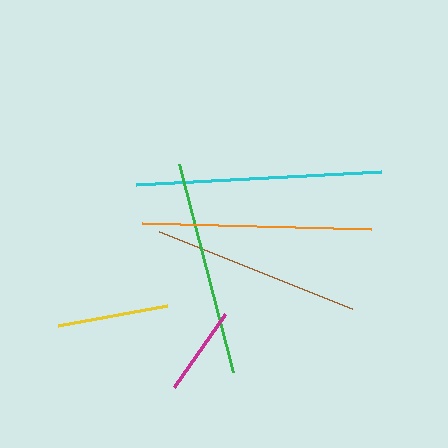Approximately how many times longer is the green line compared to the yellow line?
The green line is approximately 1.9 times the length of the yellow line.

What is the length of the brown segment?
The brown segment is approximately 208 pixels long.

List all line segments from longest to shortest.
From longest to shortest: cyan, orange, green, brown, yellow, magenta.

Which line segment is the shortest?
The magenta line is the shortest at approximately 89 pixels.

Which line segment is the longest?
The cyan line is the longest at approximately 245 pixels.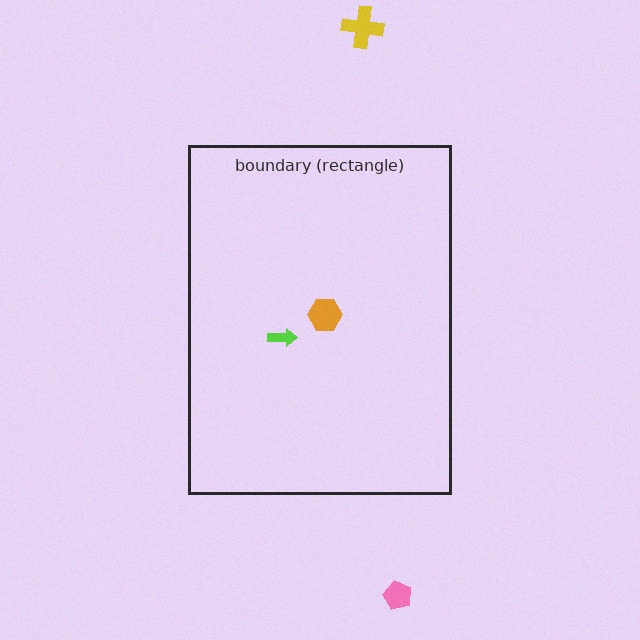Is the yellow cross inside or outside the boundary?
Outside.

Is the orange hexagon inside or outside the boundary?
Inside.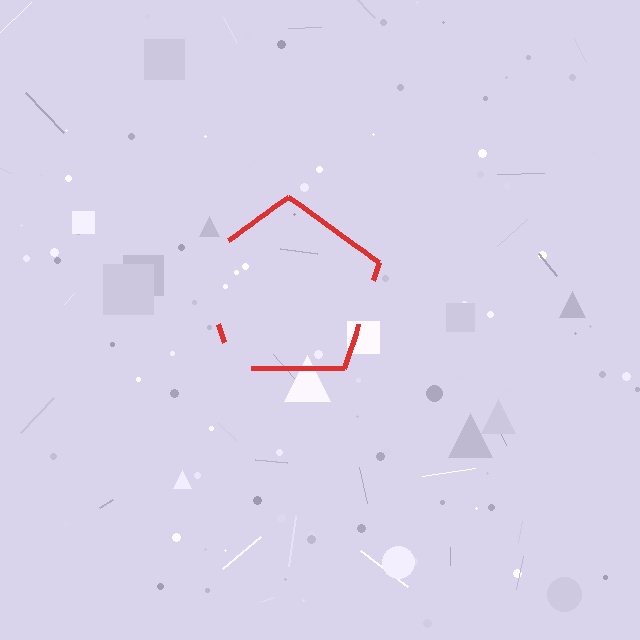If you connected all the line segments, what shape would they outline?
They would outline a pentagon.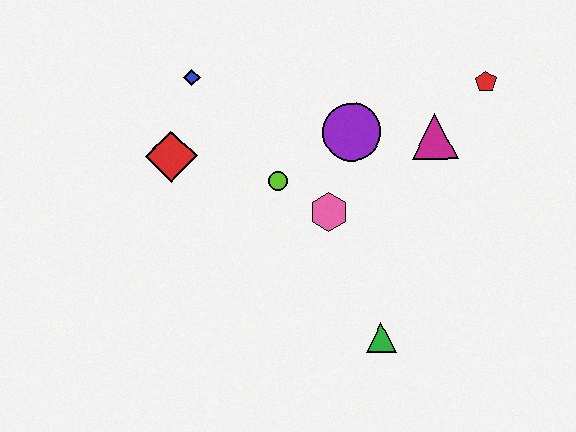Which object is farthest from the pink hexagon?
The red pentagon is farthest from the pink hexagon.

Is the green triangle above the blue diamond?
No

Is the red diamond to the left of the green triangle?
Yes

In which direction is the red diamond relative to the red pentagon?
The red diamond is to the left of the red pentagon.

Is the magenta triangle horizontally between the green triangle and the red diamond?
No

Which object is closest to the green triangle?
The pink hexagon is closest to the green triangle.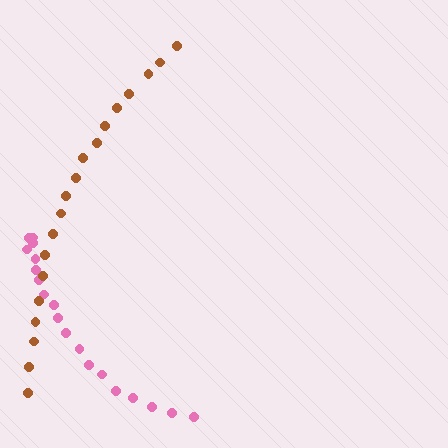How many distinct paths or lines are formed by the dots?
There are 2 distinct paths.